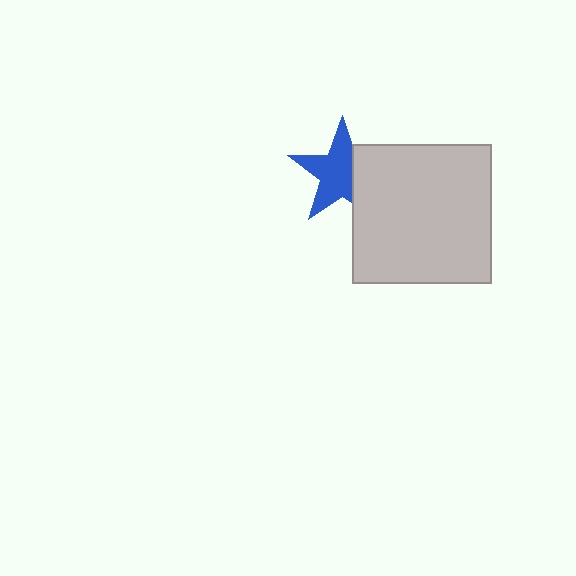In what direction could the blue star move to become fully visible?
The blue star could move left. That would shift it out from behind the light gray square entirely.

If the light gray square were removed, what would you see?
You would see the complete blue star.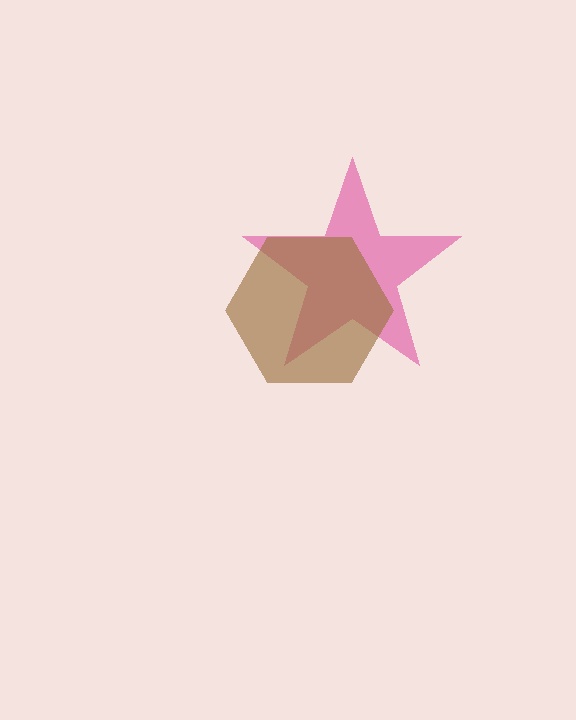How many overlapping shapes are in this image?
There are 2 overlapping shapes in the image.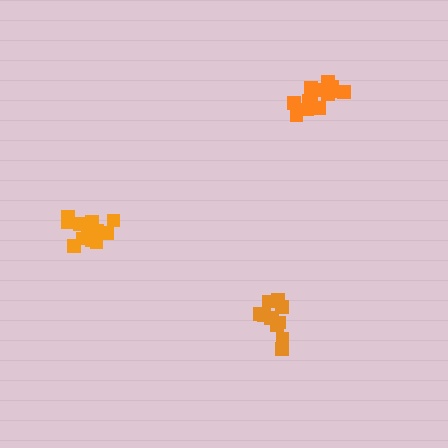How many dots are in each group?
Group 1: 11 dots, Group 2: 12 dots, Group 3: 13 dots (36 total).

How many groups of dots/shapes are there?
There are 3 groups.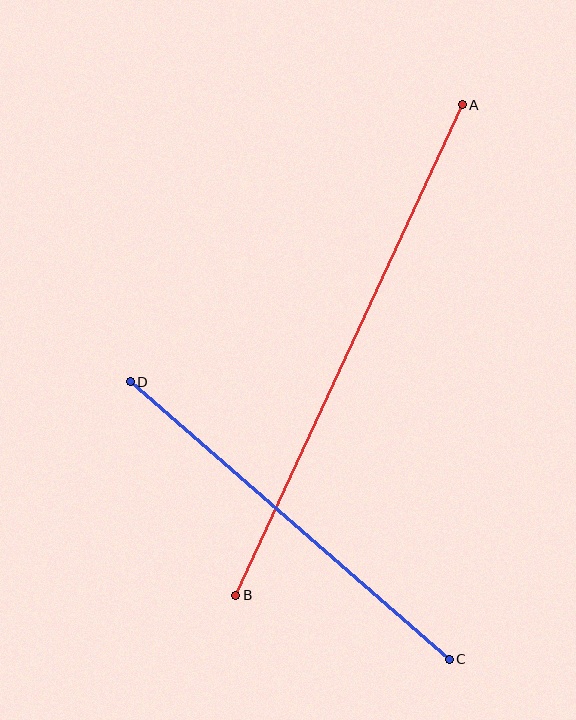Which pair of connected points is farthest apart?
Points A and B are farthest apart.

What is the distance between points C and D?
The distance is approximately 423 pixels.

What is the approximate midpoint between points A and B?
The midpoint is at approximately (349, 350) pixels.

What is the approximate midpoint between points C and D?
The midpoint is at approximately (290, 521) pixels.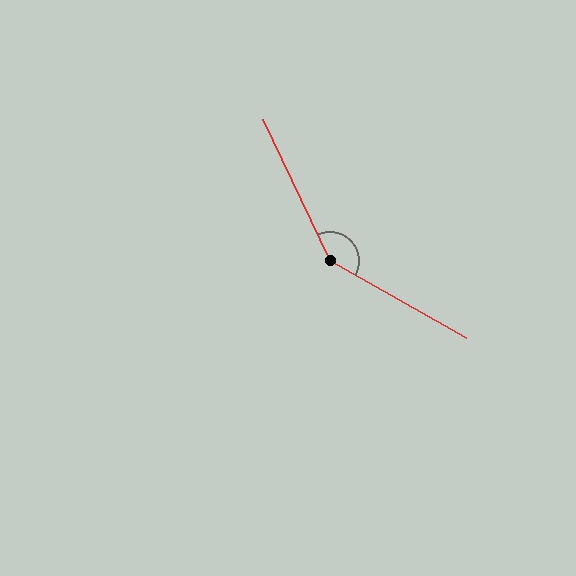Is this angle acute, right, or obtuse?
It is obtuse.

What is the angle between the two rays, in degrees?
Approximately 145 degrees.